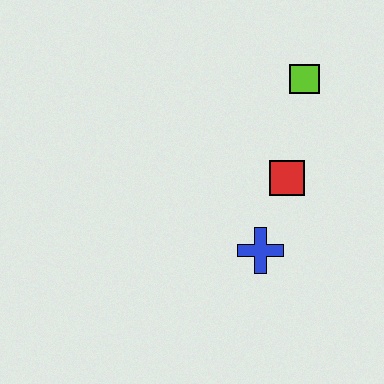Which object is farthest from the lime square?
The blue cross is farthest from the lime square.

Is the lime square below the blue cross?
No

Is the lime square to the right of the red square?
Yes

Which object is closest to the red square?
The blue cross is closest to the red square.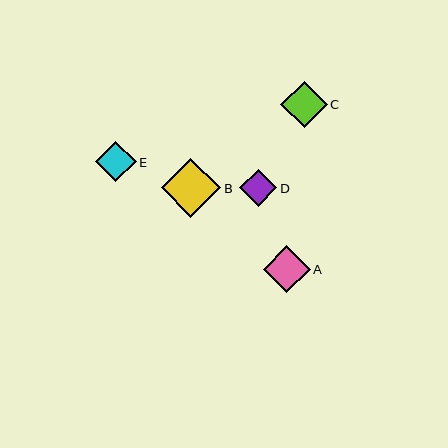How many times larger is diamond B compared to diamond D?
Diamond B is approximately 1.6 times the size of diamond D.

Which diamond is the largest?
Diamond B is the largest with a size of approximately 60 pixels.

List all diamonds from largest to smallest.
From largest to smallest: B, A, C, E, D.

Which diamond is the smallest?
Diamond D is the smallest with a size of approximately 37 pixels.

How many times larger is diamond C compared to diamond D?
Diamond C is approximately 1.3 times the size of diamond D.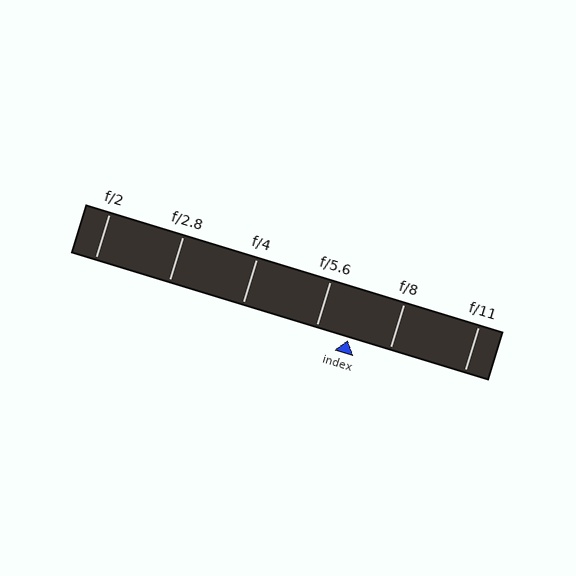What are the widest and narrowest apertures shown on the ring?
The widest aperture shown is f/2 and the narrowest is f/11.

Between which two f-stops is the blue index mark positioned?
The index mark is between f/5.6 and f/8.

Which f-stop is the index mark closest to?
The index mark is closest to f/5.6.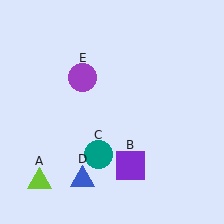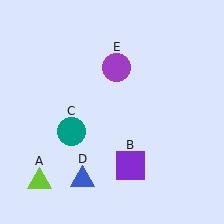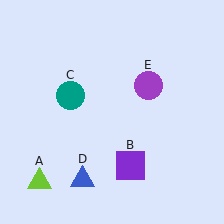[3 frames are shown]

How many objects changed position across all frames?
2 objects changed position: teal circle (object C), purple circle (object E).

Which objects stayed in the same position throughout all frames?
Lime triangle (object A) and purple square (object B) and blue triangle (object D) remained stationary.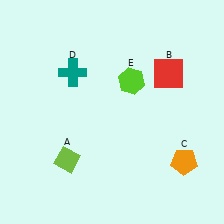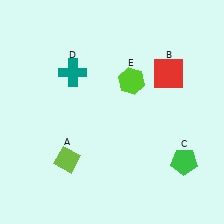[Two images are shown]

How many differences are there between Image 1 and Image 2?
There is 1 difference between the two images.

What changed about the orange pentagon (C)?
In Image 1, C is orange. In Image 2, it changed to green.